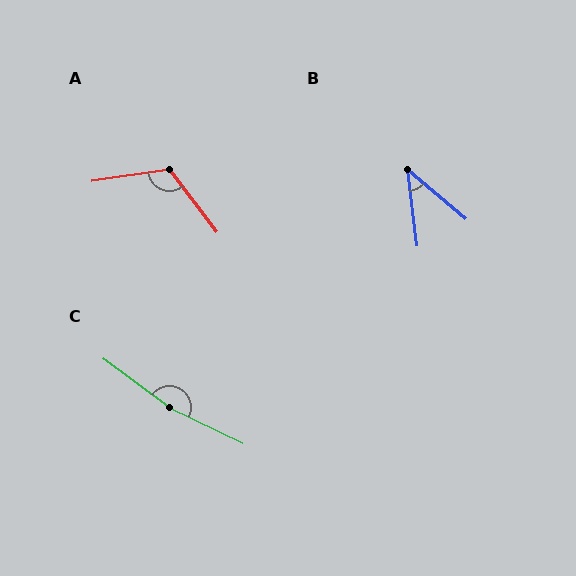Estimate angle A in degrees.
Approximately 119 degrees.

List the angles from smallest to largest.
B (43°), A (119°), C (169°).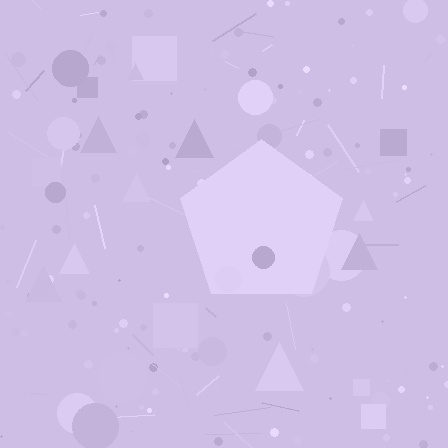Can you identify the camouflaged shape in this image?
The camouflaged shape is a pentagon.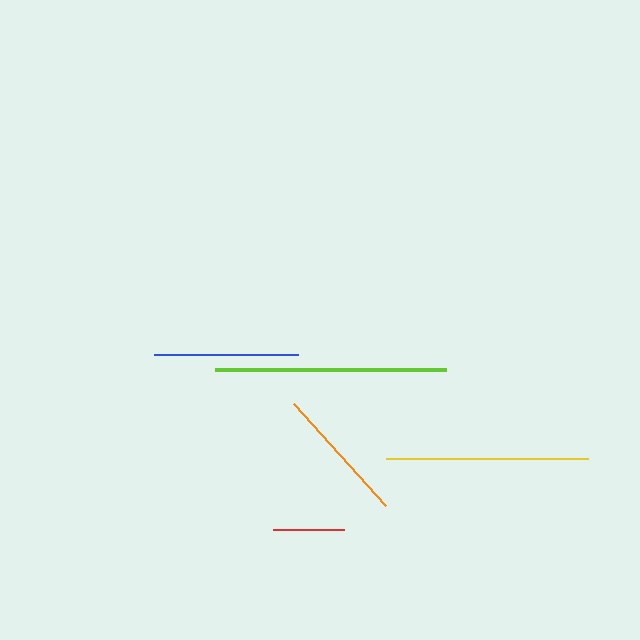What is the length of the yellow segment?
The yellow segment is approximately 202 pixels long.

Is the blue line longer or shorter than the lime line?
The lime line is longer than the blue line.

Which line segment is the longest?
The lime line is the longest at approximately 231 pixels.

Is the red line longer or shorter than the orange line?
The orange line is longer than the red line.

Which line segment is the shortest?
The red line is the shortest at approximately 71 pixels.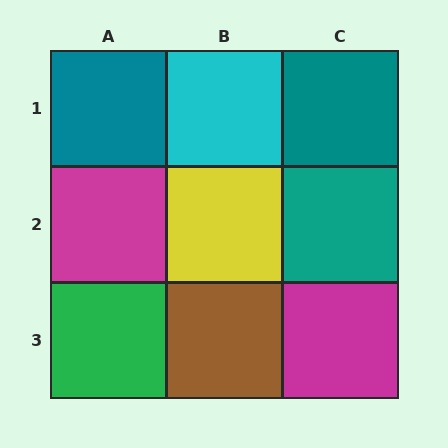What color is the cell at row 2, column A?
Magenta.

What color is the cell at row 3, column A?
Green.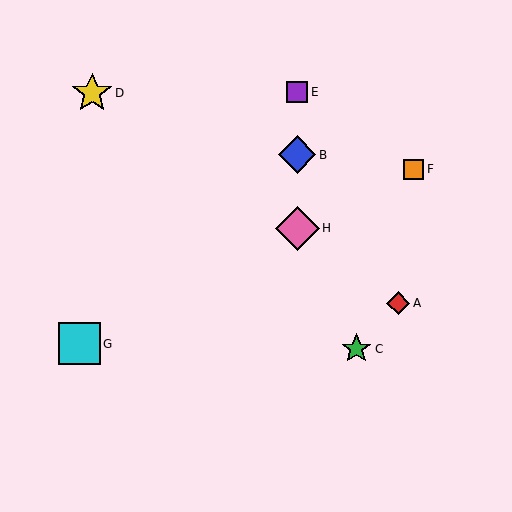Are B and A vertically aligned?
No, B is at x≈297 and A is at x≈398.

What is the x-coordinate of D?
Object D is at x≈92.